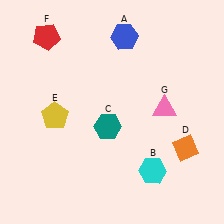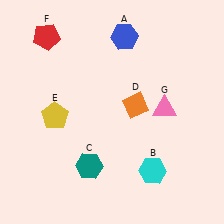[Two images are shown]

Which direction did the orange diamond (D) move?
The orange diamond (D) moved left.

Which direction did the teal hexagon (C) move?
The teal hexagon (C) moved down.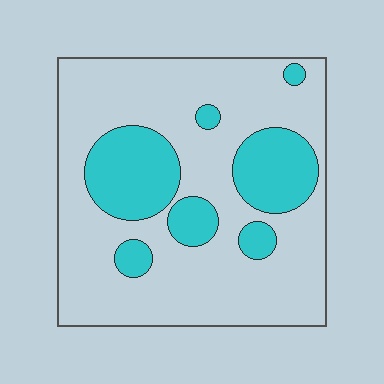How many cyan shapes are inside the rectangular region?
7.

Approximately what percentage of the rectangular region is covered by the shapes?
Approximately 25%.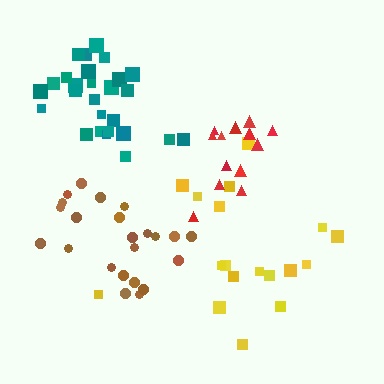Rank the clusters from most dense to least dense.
teal, red, brown, yellow.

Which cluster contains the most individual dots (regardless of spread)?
Teal (27).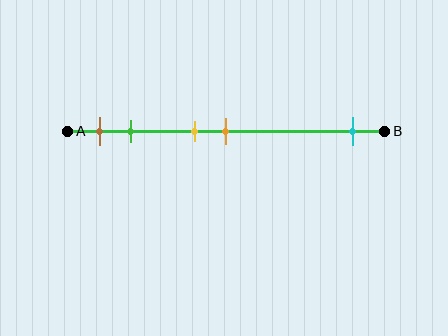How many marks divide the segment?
There are 5 marks dividing the segment.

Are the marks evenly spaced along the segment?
No, the marks are not evenly spaced.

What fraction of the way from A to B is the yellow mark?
The yellow mark is approximately 40% (0.4) of the way from A to B.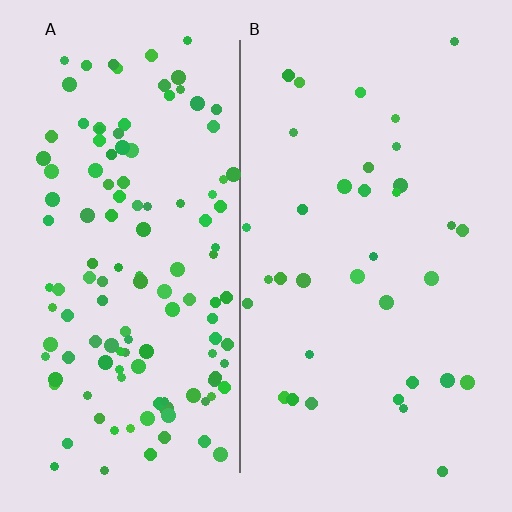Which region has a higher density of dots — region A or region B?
A (the left).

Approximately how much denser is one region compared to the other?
Approximately 3.6× — region A over region B.